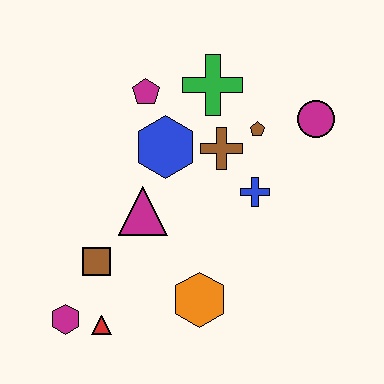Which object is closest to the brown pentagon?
The brown cross is closest to the brown pentagon.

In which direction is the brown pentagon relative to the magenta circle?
The brown pentagon is to the left of the magenta circle.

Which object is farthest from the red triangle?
The magenta circle is farthest from the red triangle.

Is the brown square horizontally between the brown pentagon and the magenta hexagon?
Yes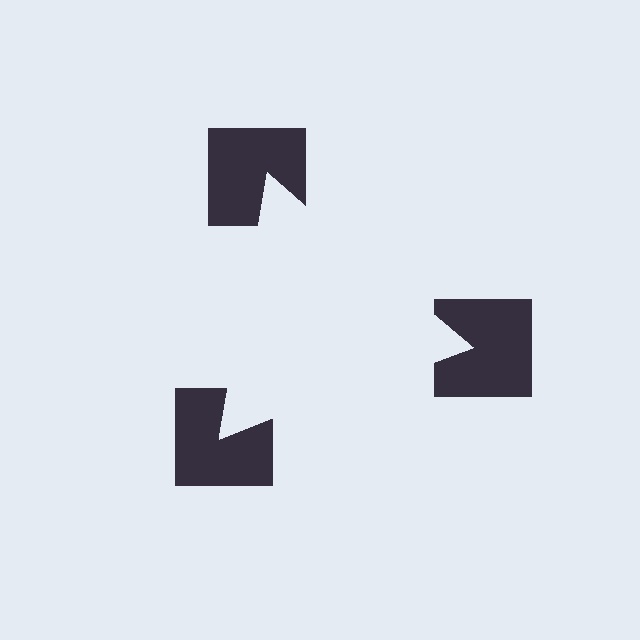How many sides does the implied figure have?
3 sides.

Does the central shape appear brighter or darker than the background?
It typically appears slightly brighter than the background, even though no actual brightness change is drawn.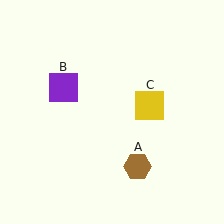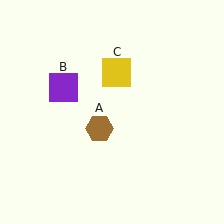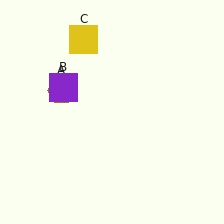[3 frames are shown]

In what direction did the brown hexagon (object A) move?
The brown hexagon (object A) moved up and to the left.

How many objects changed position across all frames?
2 objects changed position: brown hexagon (object A), yellow square (object C).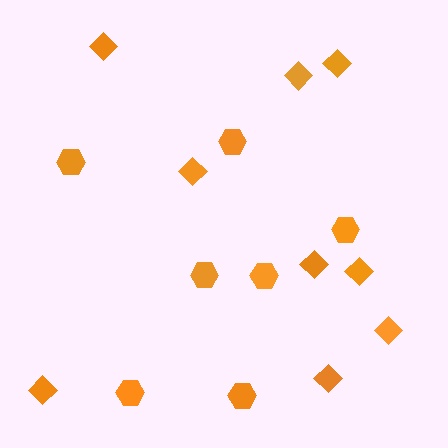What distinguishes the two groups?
There are 2 groups: one group of hexagons (7) and one group of diamonds (9).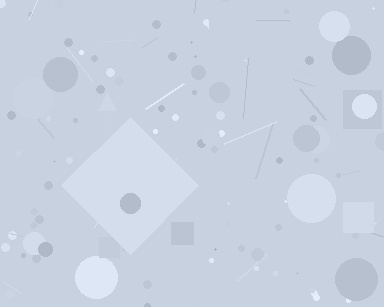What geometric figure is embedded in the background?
A diamond is embedded in the background.